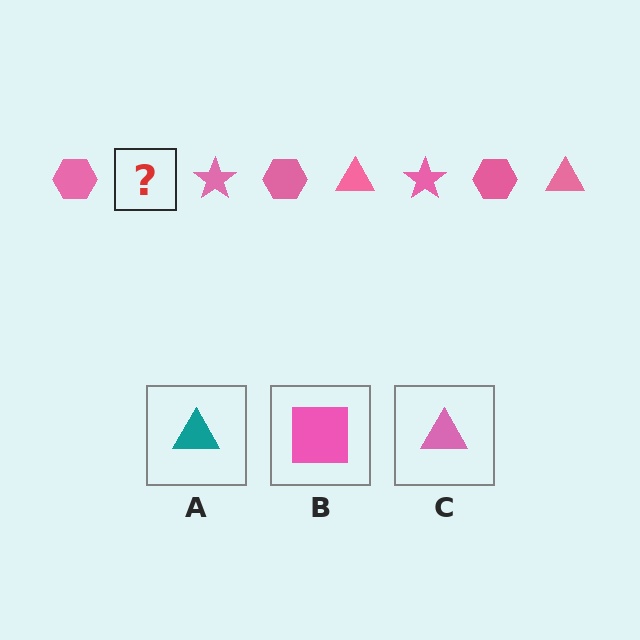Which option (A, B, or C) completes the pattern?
C.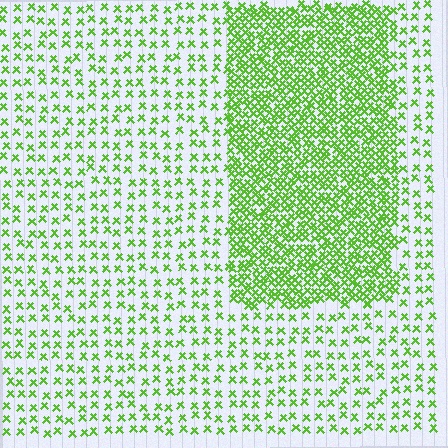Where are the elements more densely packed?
The elements are more densely packed inside the rectangle boundary.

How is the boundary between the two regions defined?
The boundary is defined by a change in element density (approximately 2.8x ratio). All elements are the same color, size, and shape.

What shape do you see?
I see a rectangle.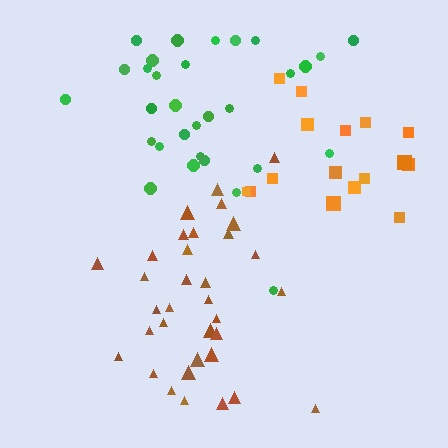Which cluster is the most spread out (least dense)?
Orange.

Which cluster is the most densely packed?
Brown.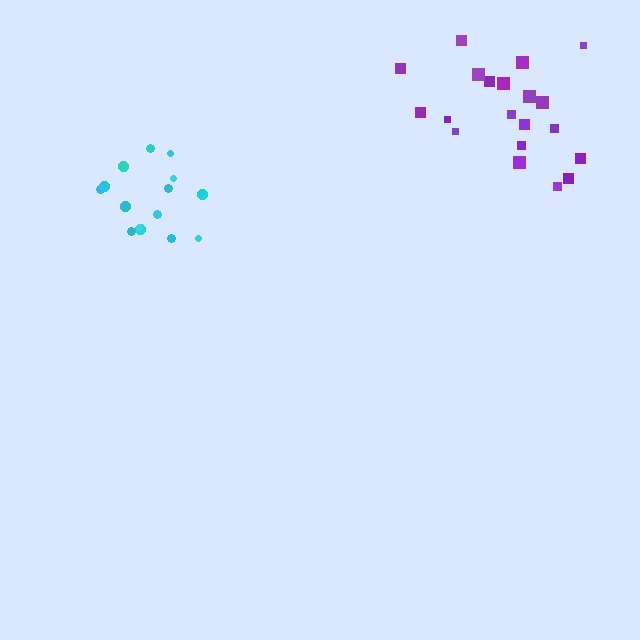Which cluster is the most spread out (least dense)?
Purple.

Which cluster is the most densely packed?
Cyan.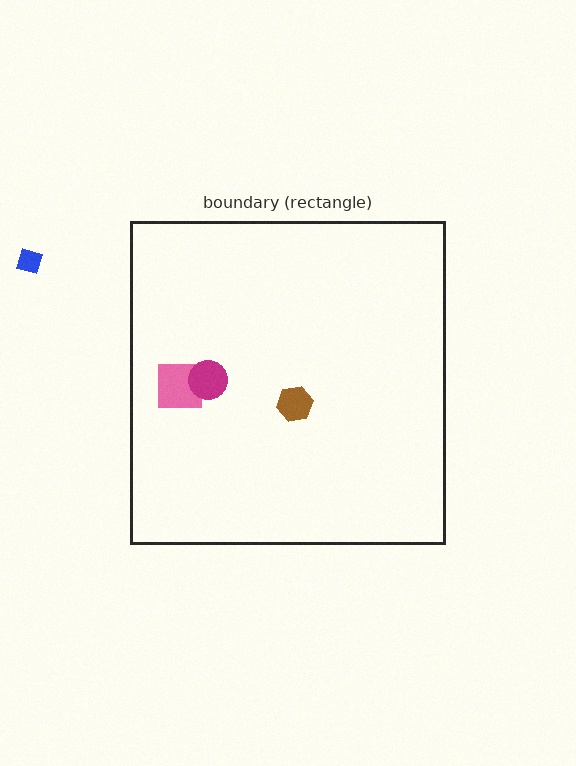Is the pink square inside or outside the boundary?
Inside.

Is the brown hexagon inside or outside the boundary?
Inside.